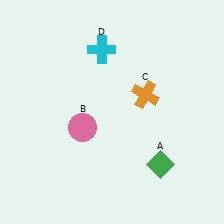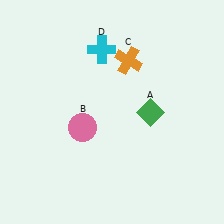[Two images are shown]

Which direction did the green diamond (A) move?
The green diamond (A) moved up.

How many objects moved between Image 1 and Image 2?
2 objects moved between the two images.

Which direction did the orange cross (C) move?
The orange cross (C) moved up.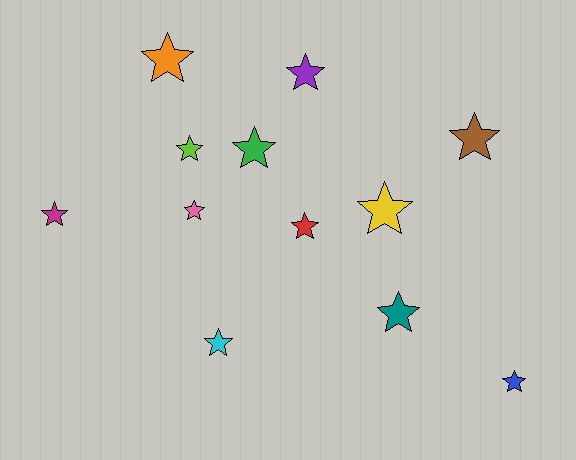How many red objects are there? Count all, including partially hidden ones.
There is 1 red object.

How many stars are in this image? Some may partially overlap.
There are 12 stars.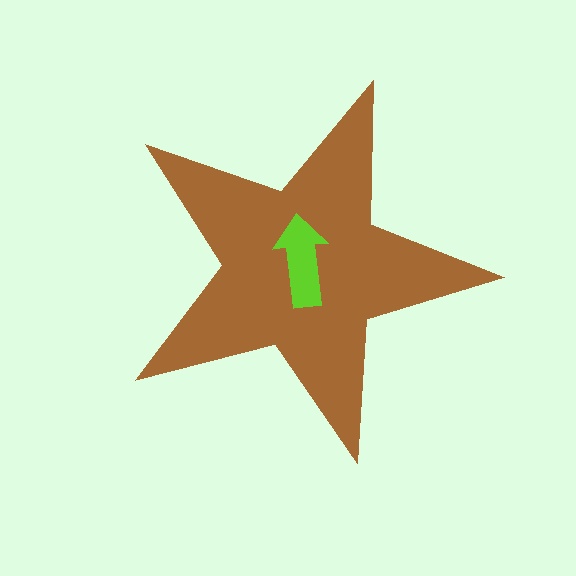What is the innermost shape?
The lime arrow.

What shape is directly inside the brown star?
The lime arrow.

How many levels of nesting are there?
2.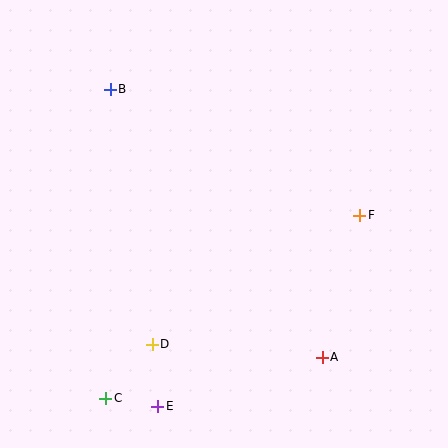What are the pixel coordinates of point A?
Point A is at (322, 357).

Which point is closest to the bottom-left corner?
Point C is closest to the bottom-left corner.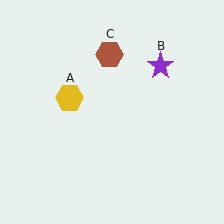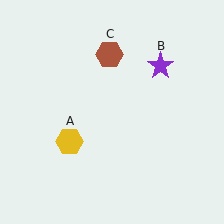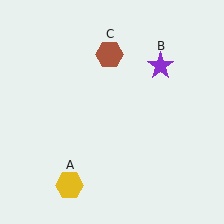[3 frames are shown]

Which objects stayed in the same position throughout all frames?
Purple star (object B) and brown hexagon (object C) remained stationary.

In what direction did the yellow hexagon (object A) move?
The yellow hexagon (object A) moved down.